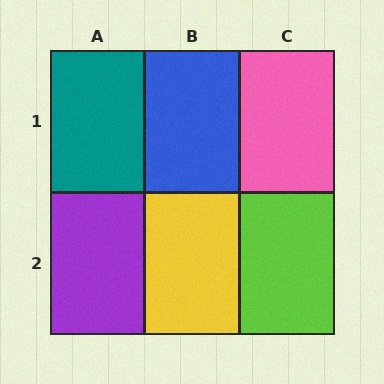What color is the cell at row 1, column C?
Pink.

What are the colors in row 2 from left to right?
Purple, yellow, lime.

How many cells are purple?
1 cell is purple.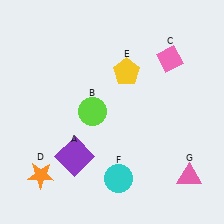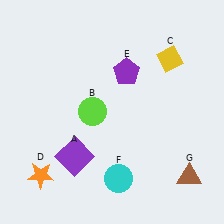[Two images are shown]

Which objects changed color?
C changed from pink to yellow. E changed from yellow to purple. G changed from pink to brown.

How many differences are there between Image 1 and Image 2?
There are 3 differences between the two images.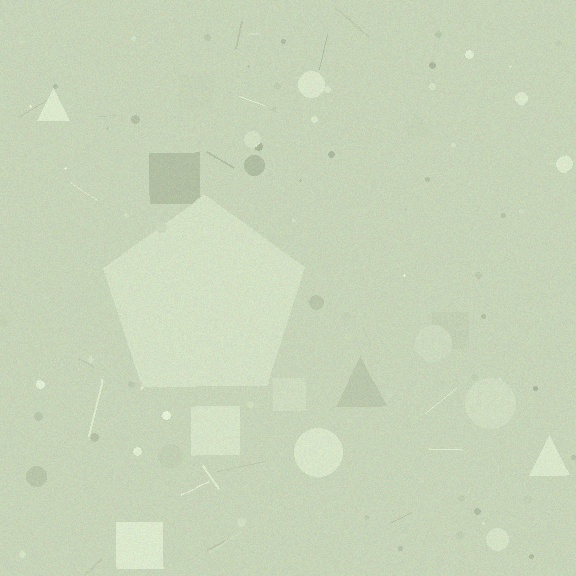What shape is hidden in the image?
A pentagon is hidden in the image.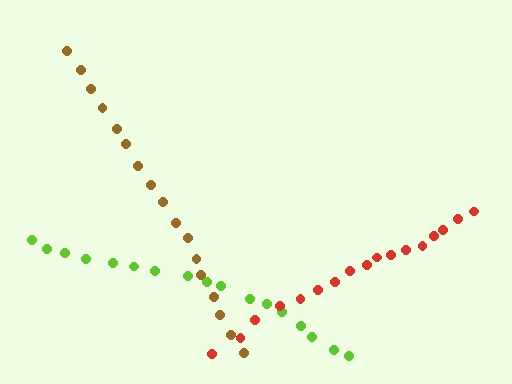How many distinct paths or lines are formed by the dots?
There are 3 distinct paths.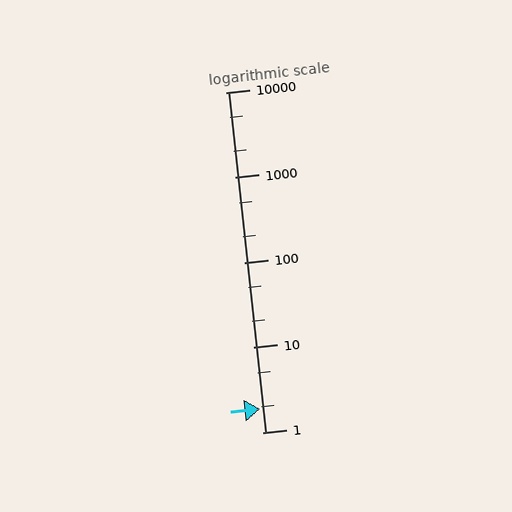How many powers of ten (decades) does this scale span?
The scale spans 4 decades, from 1 to 10000.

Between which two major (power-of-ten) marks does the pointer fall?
The pointer is between 1 and 10.